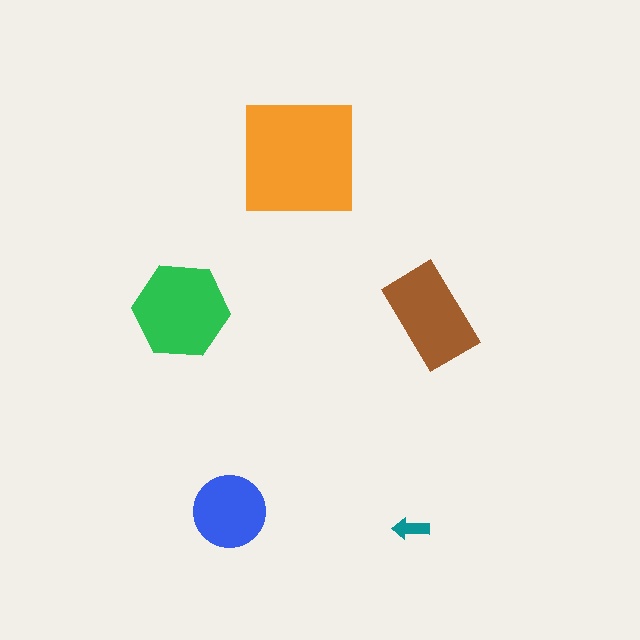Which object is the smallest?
The teal arrow.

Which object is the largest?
The orange square.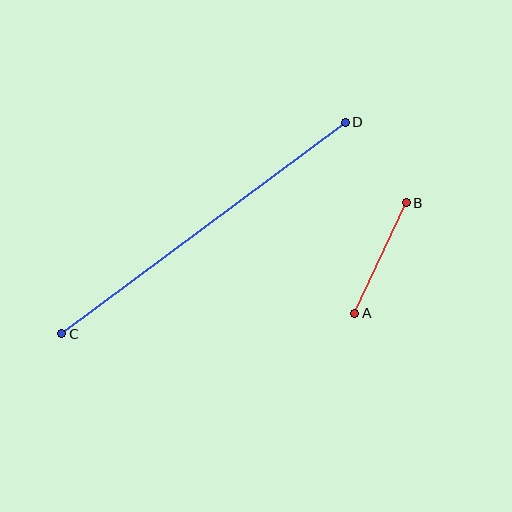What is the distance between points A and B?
The distance is approximately 122 pixels.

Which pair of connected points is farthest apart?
Points C and D are farthest apart.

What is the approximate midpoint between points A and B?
The midpoint is at approximately (380, 258) pixels.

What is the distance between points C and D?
The distance is approximately 353 pixels.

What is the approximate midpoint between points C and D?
The midpoint is at approximately (203, 228) pixels.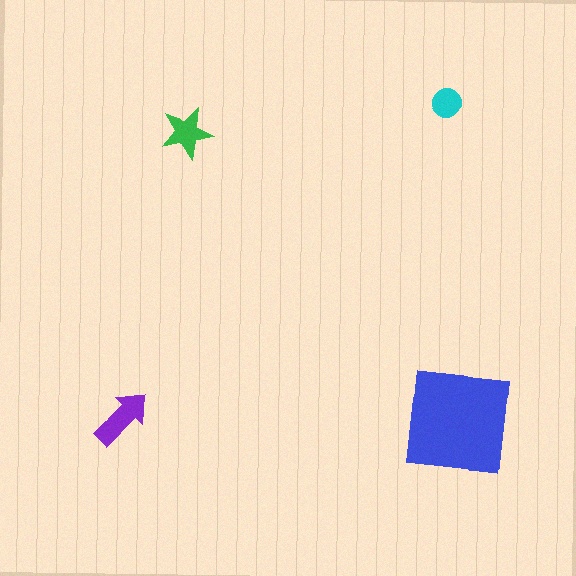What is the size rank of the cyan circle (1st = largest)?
4th.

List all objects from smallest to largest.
The cyan circle, the green star, the purple arrow, the blue square.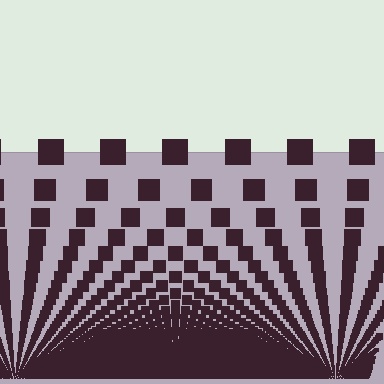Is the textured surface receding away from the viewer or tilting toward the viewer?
The surface appears to tilt toward the viewer. Texture elements get larger and sparser toward the top.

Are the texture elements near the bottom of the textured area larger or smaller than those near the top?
Smaller. The gradient is inverted — elements near the bottom are smaller and denser.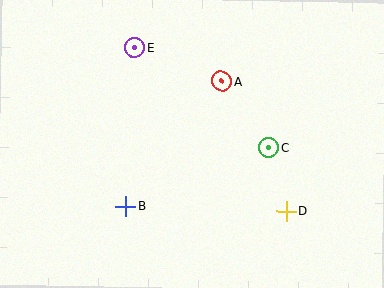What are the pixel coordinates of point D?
Point D is at (286, 211).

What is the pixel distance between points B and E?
The distance between B and E is 159 pixels.